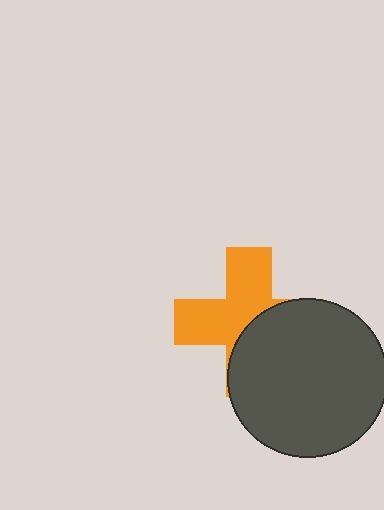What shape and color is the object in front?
The object in front is a dark gray circle.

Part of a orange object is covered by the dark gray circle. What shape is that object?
It is a cross.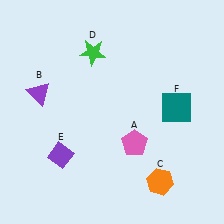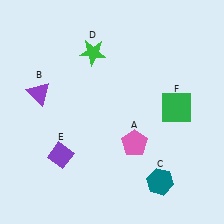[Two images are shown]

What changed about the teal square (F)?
In Image 1, F is teal. In Image 2, it changed to green.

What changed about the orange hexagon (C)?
In Image 1, C is orange. In Image 2, it changed to teal.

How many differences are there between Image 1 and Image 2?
There are 2 differences between the two images.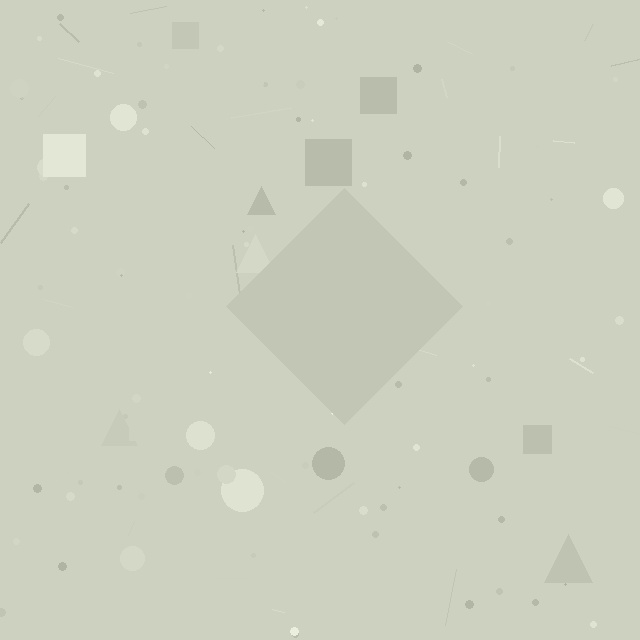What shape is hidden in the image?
A diamond is hidden in the image.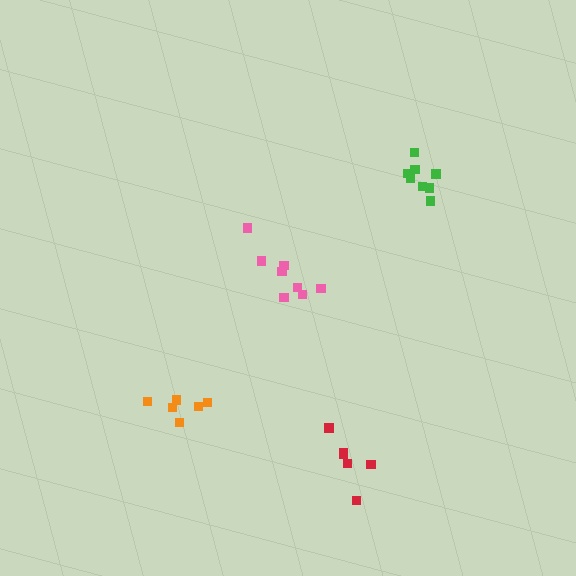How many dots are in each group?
Group 1: 6 dots, Group 2: 8 dots, Group 3: 6 dots, Group 4: 8 dots (28 total).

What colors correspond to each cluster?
The clusters are colored: orange, pink, red, green.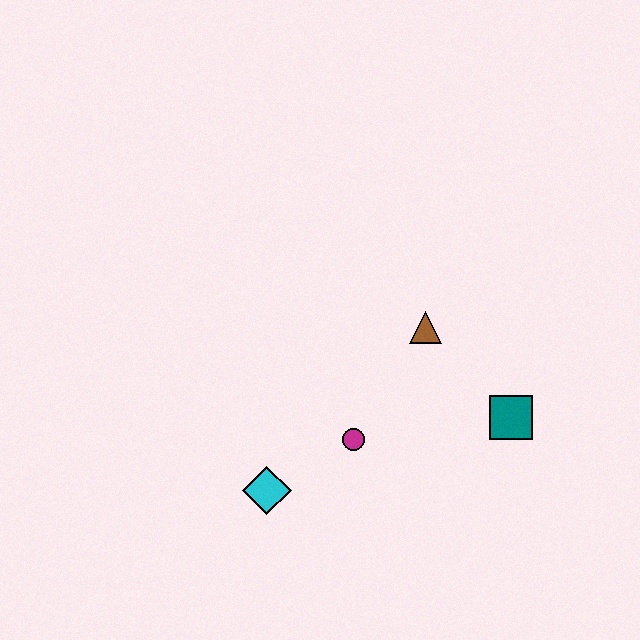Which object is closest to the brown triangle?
The teal square is closest to the brown triangle.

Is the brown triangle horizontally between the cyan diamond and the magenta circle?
No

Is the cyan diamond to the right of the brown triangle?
No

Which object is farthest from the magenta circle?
The teal square is farthest from the magenta circle.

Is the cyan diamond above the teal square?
No